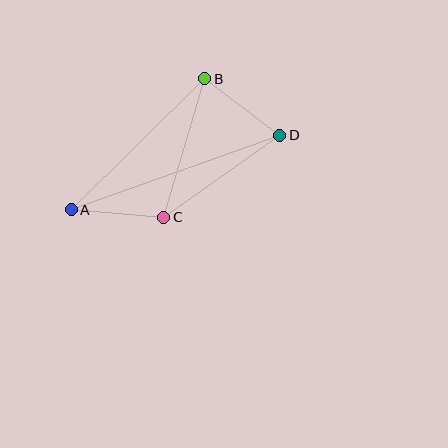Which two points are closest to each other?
Points A and C are closest to each other.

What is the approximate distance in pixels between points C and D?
The distance between C and D is approximately 142 pixels.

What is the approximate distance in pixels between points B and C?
The distance between B and C is approximately 144 pixels.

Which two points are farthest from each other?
Points A and D are farthest from each other.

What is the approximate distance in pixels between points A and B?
The distance between A and B is approximately 187 pixels.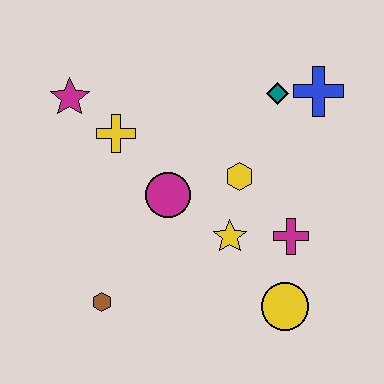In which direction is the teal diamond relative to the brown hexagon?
The teal diamond is above the brown hexagon.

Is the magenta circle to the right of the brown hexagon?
Yes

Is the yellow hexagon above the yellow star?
Yes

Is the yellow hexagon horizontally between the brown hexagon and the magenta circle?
No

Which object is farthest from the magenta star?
The yellow circle is farthest from the magenta star.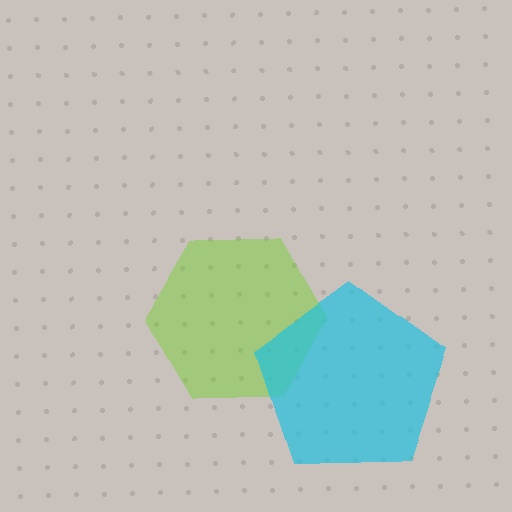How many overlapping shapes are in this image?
There are 2 overlapping shapes in the image.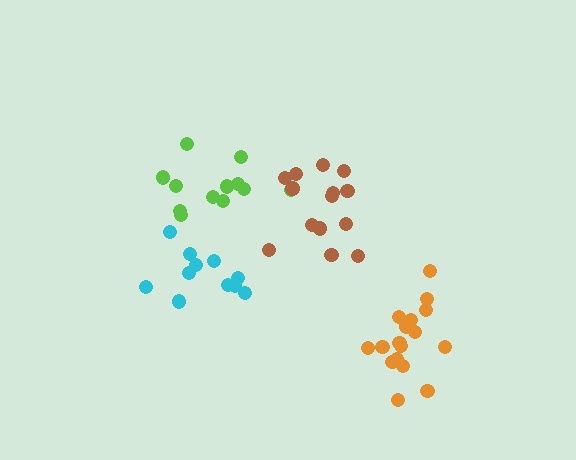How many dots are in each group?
Group 1: 17 dots, Group 2: 12 dots, Group 3: 11 dots, Group 4: 15 dots (55 total).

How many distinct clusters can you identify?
There are 4 distinct clusters.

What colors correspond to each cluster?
The clusters are colored: orange, lime, cyan, brown.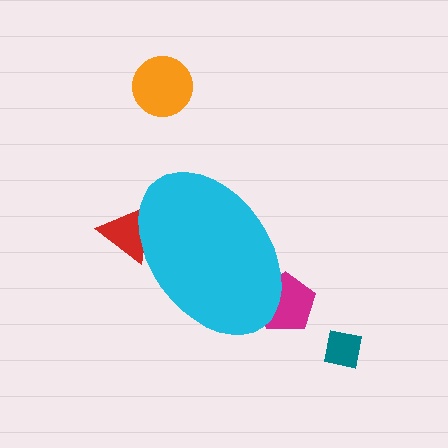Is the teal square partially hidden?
No, the teal square is fully visible.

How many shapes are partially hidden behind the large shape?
2 shapes are partially hidden.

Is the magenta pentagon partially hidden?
Yes, the magenta pentagon is partially hidden behind the cyan ellipse.